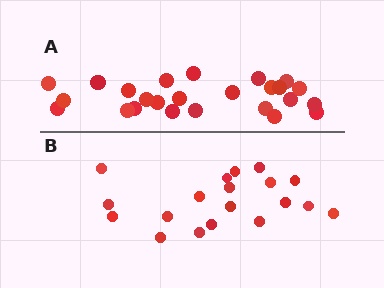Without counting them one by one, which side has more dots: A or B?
Region A (the top region) has more dots.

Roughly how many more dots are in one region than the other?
Region A has about 6 more dots than region B.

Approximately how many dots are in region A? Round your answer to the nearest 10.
About 20 dots. (The exact count is 25, which rounds to 20.)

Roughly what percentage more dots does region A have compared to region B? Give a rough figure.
About 30% more.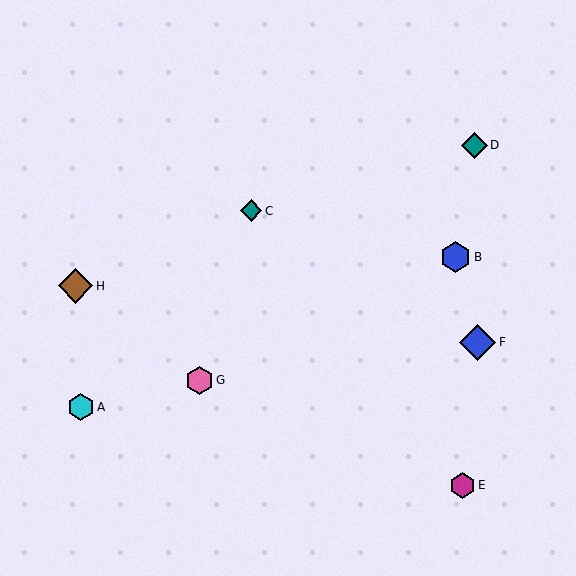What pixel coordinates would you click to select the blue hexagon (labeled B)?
Click at (456, 257) to select the blue hexagon B.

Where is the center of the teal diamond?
The center of the teal diamond is at (251, 211).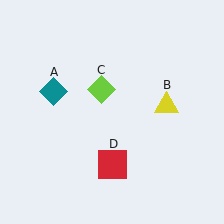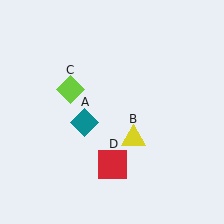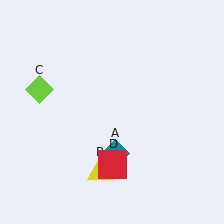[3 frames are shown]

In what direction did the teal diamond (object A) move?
The teal diamond (object A) moved down and to the right.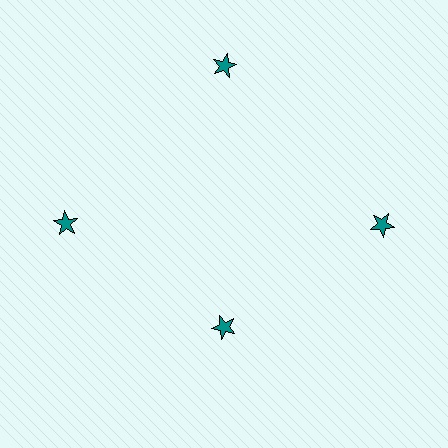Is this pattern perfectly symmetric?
No. The 4 teal stars are arranged in a ring, but one element near the 6 o'clock position is pulled inward toward the center, breaking the 4-fold rotational symmetry.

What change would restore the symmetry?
The symmetry would be restored by moving it outward, back onto the ring so that all 4 stars sit at equal angles and equal distance from the center.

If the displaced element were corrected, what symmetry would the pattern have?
It would have 4-fold rotational symmetry — the pattern would map onto itself every 90 degrees.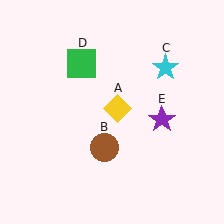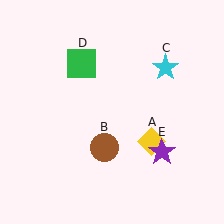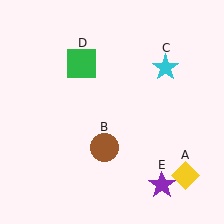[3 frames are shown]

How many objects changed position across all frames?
2 objects changed position: yellow diamond (object A), purple star (object E).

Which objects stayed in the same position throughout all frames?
Brown circle (object B) and cyan star (object C) and green square (object D) remained stationary.